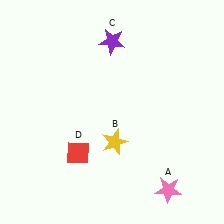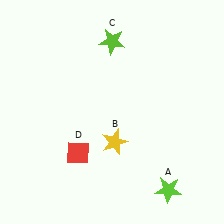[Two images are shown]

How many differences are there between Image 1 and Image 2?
There are 2 differences between the two images.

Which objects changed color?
A changed from pink to lime. C changed from purple to lime.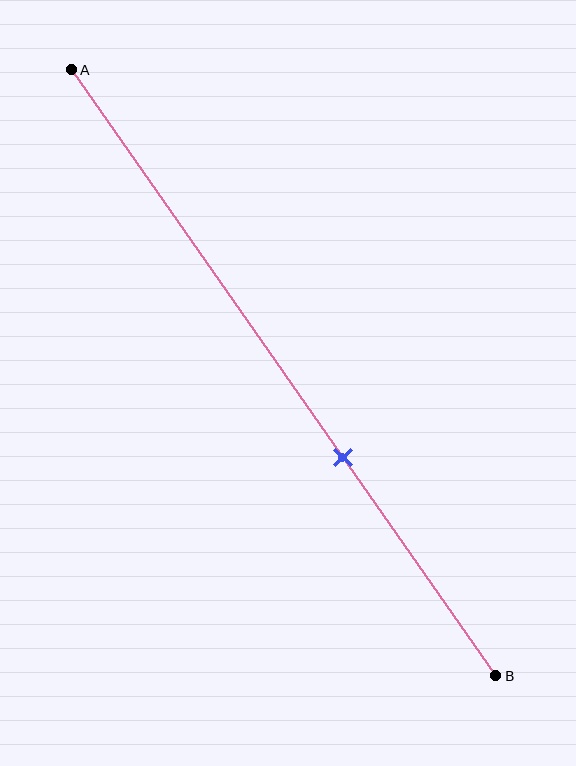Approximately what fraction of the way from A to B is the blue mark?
The blue mark is approximately 65% of the way from A to B.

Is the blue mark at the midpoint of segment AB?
No, the mark is at about 65% from A, not at the 50% midpoint.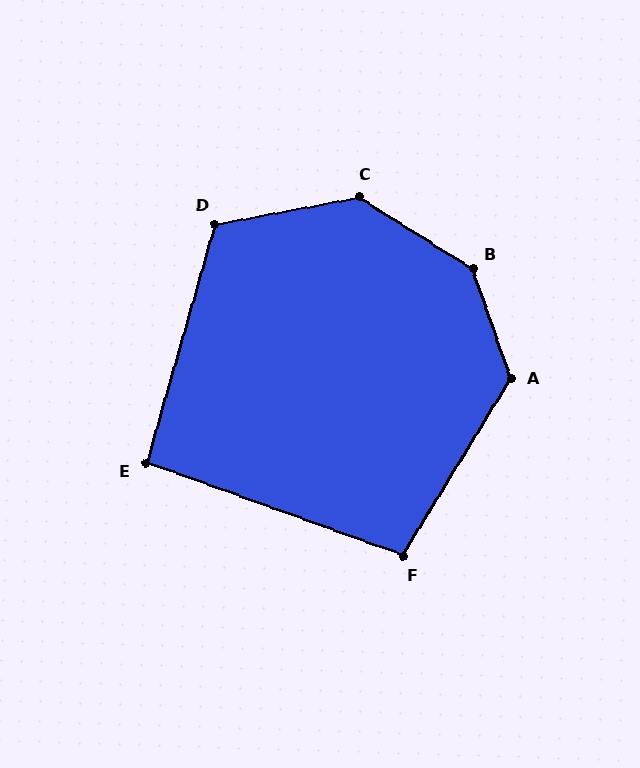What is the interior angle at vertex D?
Approximately 117 degrees (obtuse).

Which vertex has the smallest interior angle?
E, at approximately 94 degrees.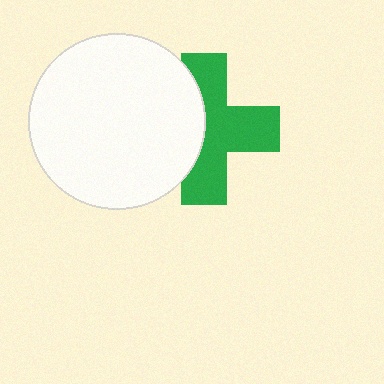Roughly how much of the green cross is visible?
About half of it is visible (roughly 62%).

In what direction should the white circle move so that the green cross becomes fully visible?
The white circle should move left. That is the shortest direction to clear the overlap and leave the green cross fully visible.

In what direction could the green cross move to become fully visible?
The green cross could move right. That would shift it out from behind the white circle entirely.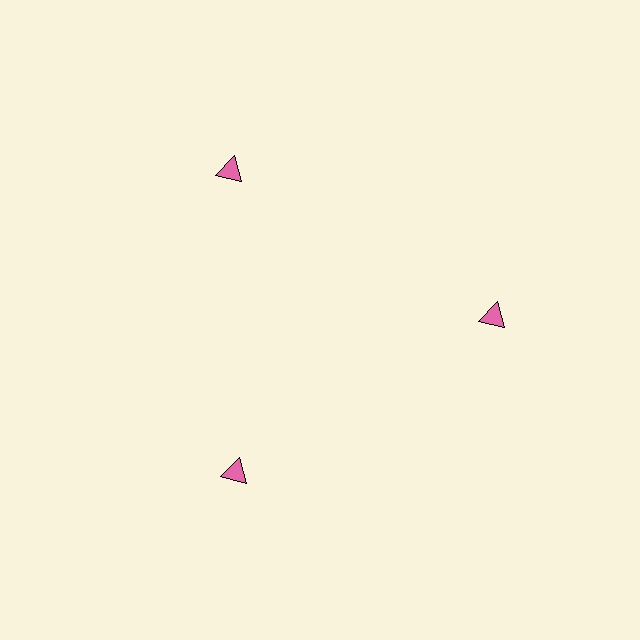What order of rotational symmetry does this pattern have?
This pattern has 3-fold rotational symmetry.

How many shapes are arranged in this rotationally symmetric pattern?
There are 3 shapes, arranged in 3 groups of 1.